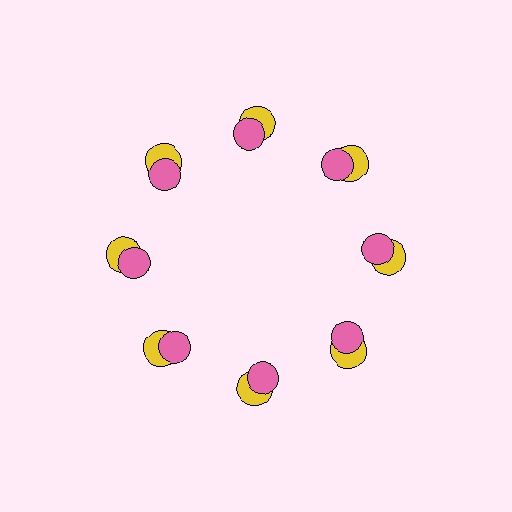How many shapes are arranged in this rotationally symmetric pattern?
There are 16 shapes, arranged in 8 groups of 2.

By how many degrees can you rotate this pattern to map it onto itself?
The pattern maps onto itself every 45 degrees of rotation.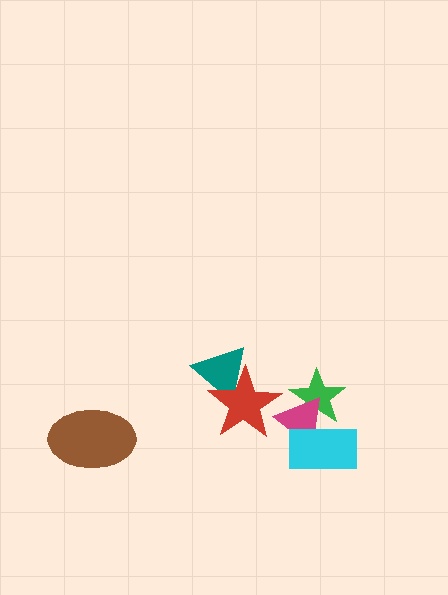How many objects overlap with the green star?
2 objects overlap with the green star.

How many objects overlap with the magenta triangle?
3 objects overlap with the magenta triangle.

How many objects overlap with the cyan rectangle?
2 objects overlap with the cyan rectangle.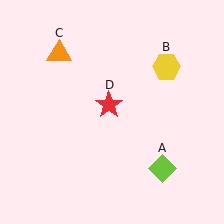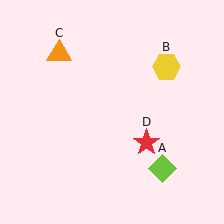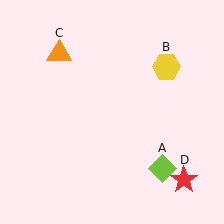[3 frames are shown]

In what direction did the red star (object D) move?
The red star (object D) moved down and to the right.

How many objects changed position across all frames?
1 object changed position: red star (object D).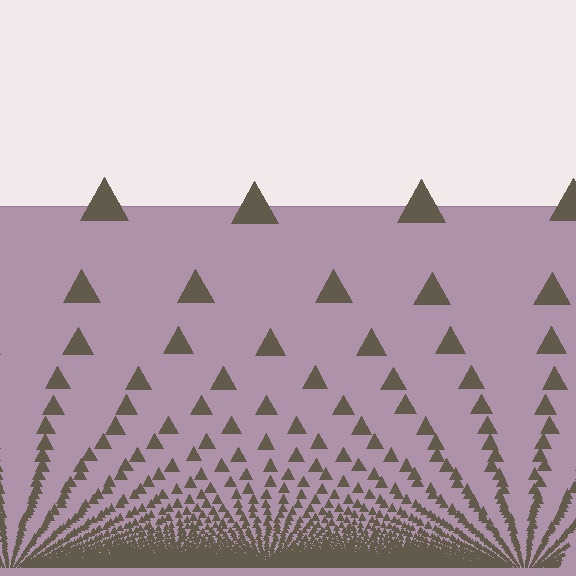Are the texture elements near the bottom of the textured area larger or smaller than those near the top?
Smaller. The gradient is inverted — elements near the bottom are smaller and denser.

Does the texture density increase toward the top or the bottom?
Density increases toward the bottom.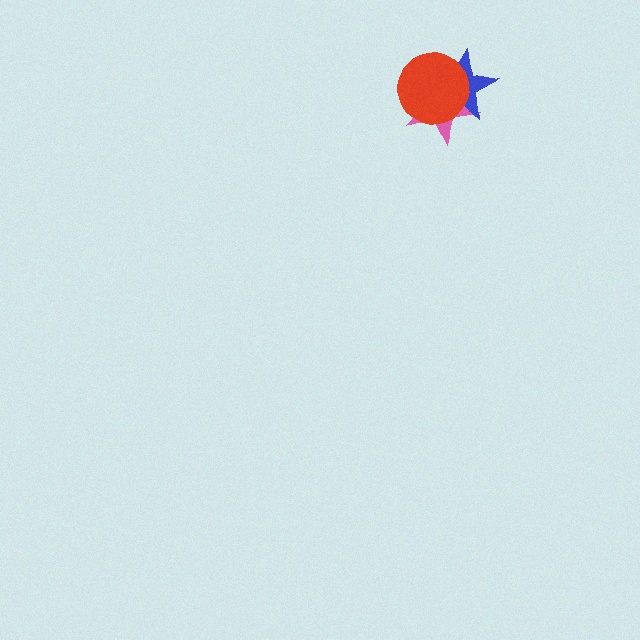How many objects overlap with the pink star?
2 objects overlap with the pink star.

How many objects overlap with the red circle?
2 objects overlap with the red circle.